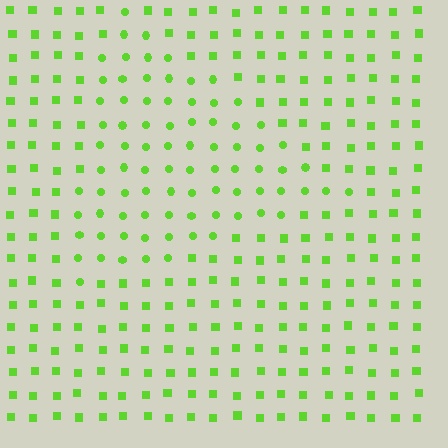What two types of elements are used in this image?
The image uses circles inside the triangle region and squares outside it.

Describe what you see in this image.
The image is filled with small lime elements arranged in a uniform grid. A triangle-shaped region contains circles, while the surrounding area contains squares. The boundary is defined purely by the change in element shape.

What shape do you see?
I see a triangle.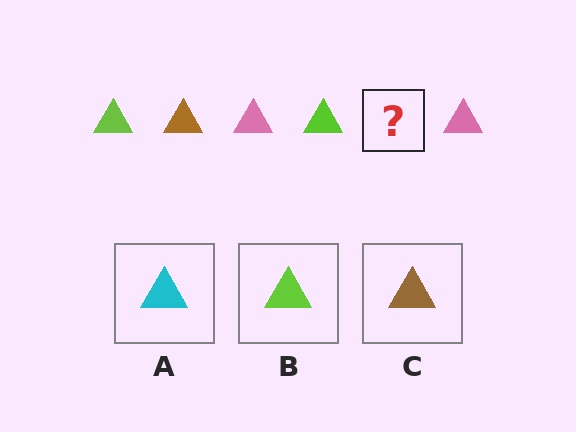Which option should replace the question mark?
Option C.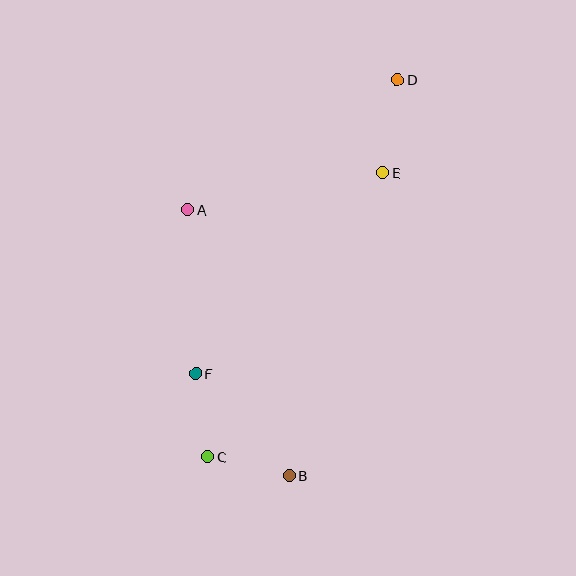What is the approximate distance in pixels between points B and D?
The distance between B and D is approximately 410 pixels.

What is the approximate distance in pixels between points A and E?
The distance between A and E is approximately 198 pixels.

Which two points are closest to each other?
Points B and C are closest to each other.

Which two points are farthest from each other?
Points C and D are farthest from each other.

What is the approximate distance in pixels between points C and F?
The distance between C and F is approximately 84 pixels.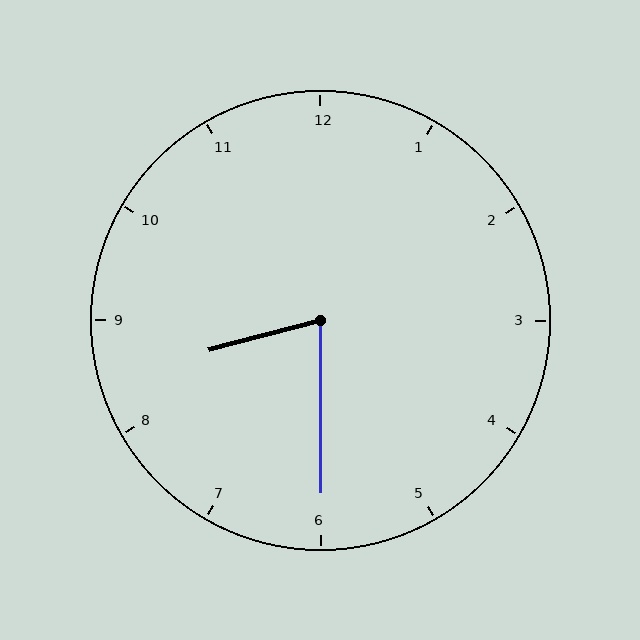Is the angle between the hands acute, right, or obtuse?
It is acute.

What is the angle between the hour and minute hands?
Approximately 75 degrees.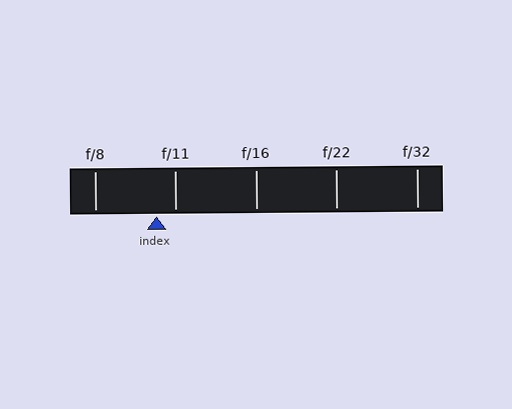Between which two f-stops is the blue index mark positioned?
The index mark is between f/8 and f/11.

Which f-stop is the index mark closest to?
The index mark is closest to f/11.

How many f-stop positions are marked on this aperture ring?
There are 5 f-stop positions marked.